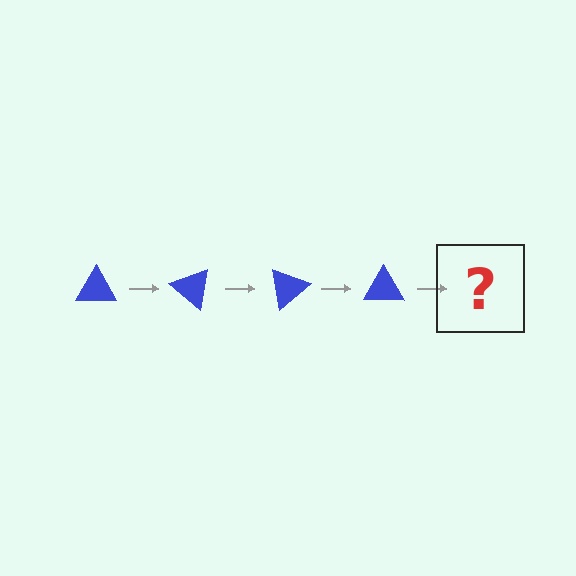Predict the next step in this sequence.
The next step is a blue triangle rotated 160 degrees.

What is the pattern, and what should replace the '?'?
The pattern is that the triangle rotates 40 degrees each step. The '?' should be a blue triangle rotated 160 degrees.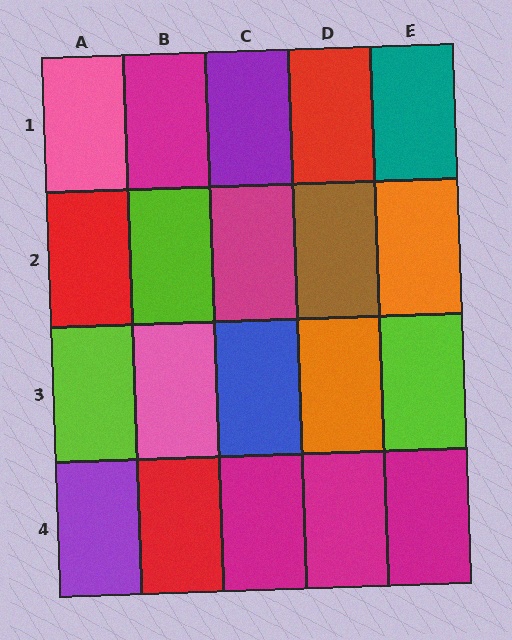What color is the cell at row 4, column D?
Magenta.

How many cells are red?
3 cells are red.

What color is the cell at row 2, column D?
Brown.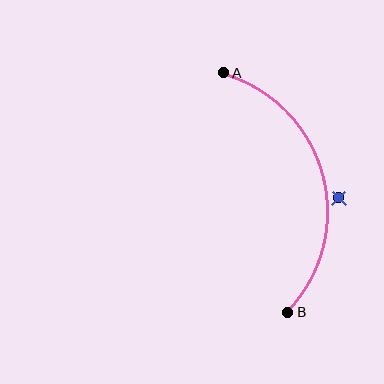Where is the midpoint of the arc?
The arc midpoint is the point on the curve farthest from the straight line joining A and B. It sits to the right of that line.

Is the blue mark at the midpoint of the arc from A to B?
No — the blue mark does not lie on the arc at all. It sits slightly outside the curve.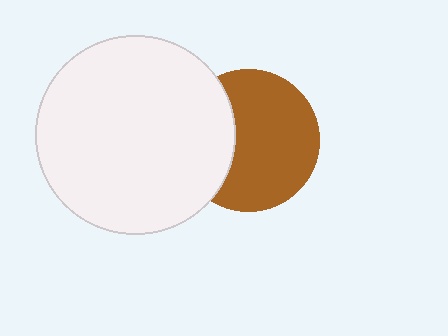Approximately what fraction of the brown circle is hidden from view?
Roughly 32% of the brown circle is hidden behind the white circle.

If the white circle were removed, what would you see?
You would see the complete brown circle.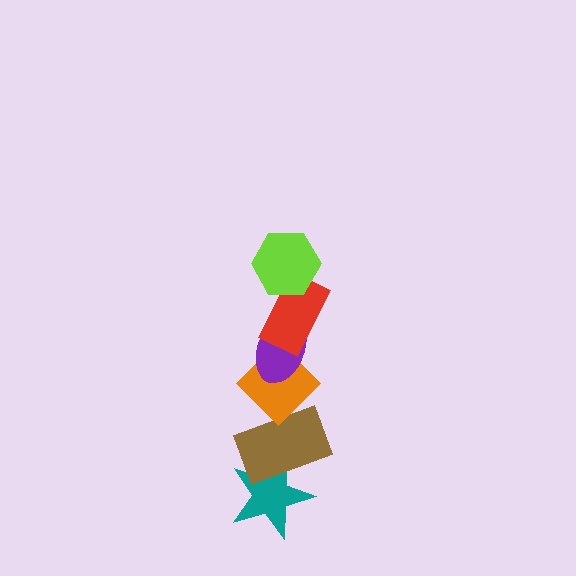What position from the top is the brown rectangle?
The brown rectangle is 5th from the top.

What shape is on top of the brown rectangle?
The orange diamond is on top of the brown rectangle.